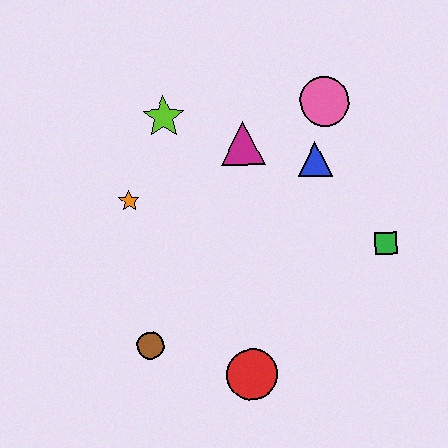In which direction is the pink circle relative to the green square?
The pink circle is above the green square.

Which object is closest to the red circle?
The brown circle is closest to the red circle.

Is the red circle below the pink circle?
Yes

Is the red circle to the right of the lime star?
Yes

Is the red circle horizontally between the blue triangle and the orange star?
Yes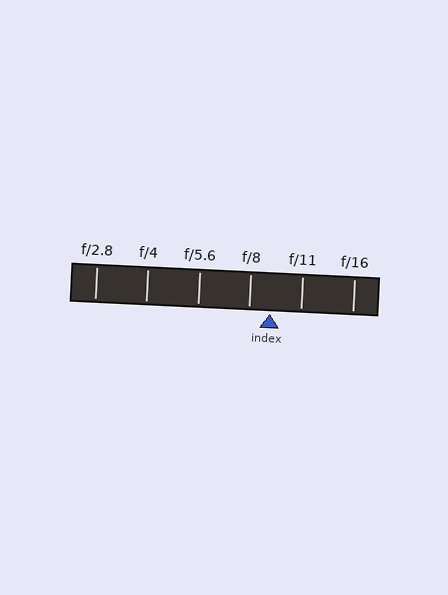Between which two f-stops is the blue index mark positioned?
The index mark is between f/8 and f/11.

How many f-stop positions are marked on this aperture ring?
There are 6 f-stop positions marked.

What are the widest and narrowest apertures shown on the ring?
The widest aperture shown is f/2.8 and the narrowest is f/16.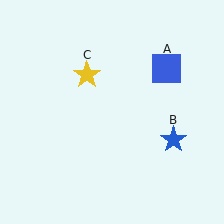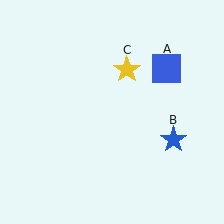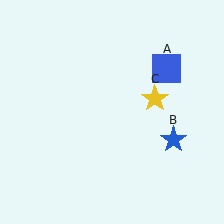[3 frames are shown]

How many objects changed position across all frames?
1 object changed position: yellow star (object C).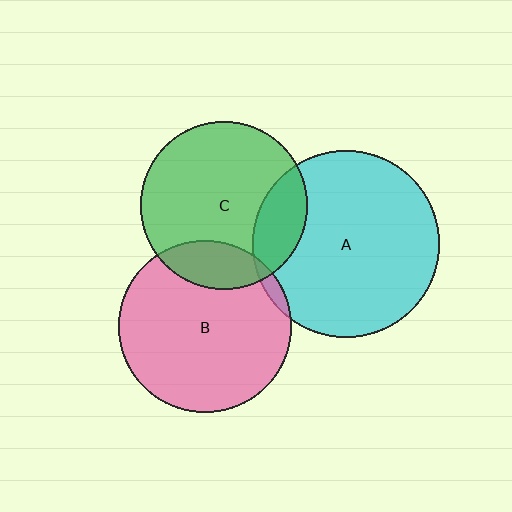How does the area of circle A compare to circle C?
Approximately 1.2 times.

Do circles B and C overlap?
Yes.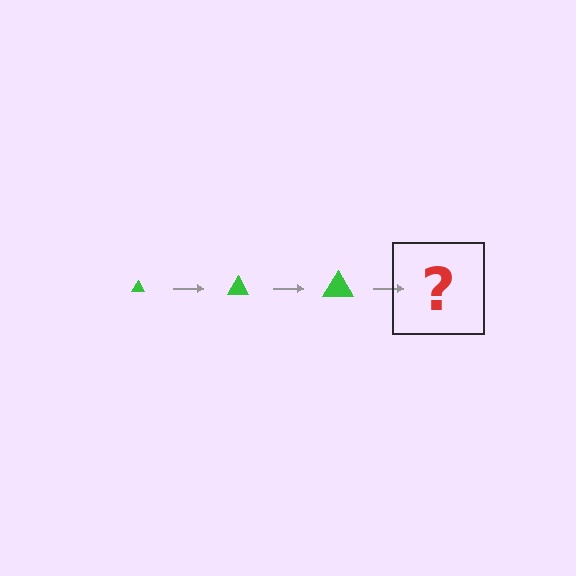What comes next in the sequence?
The next element should be a green triangle, larger than the previous one.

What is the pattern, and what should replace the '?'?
The pattern is that the triangle gets progressively larger each step. The '?' should be a green triangle, larger than the previous one.